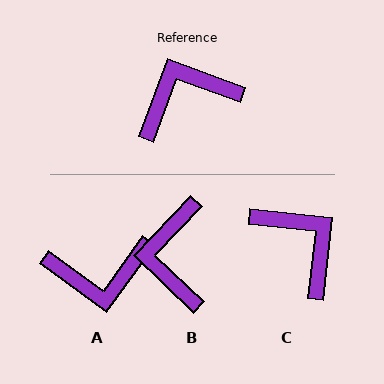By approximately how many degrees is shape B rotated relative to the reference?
Approximately 66 degrees counter-clockwise.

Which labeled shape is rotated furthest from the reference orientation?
A, about 165 degrees away.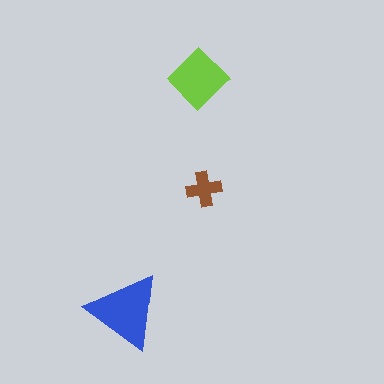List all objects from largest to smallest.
The blue triangle, the lime diamond, the brown cross.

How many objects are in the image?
There are 3 objects in the image.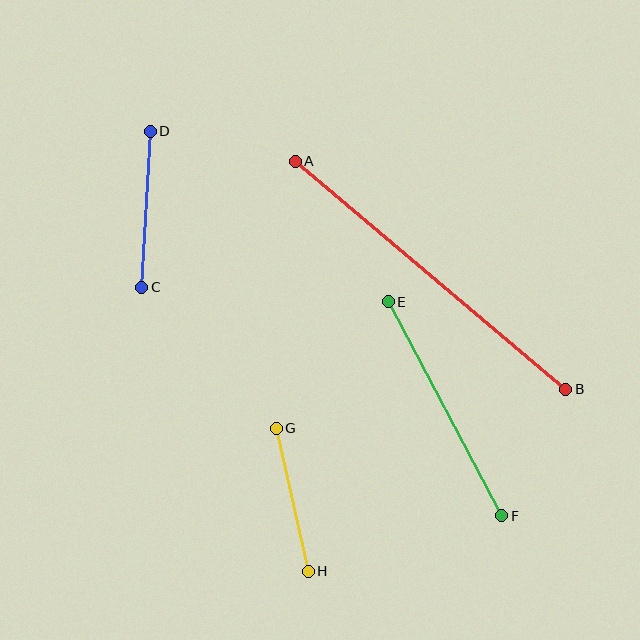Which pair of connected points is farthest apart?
Points A and B are farthest apart.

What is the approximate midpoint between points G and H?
The midpoint is at approximately (292, 500) pixels.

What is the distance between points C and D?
The distance is approximately 156 pixels.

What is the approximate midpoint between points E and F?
The midpoint is at approximately (445, 409) pixels.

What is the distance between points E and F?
The distance is approximately 242 pixels.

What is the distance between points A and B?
The distance is approximately 353 pixels.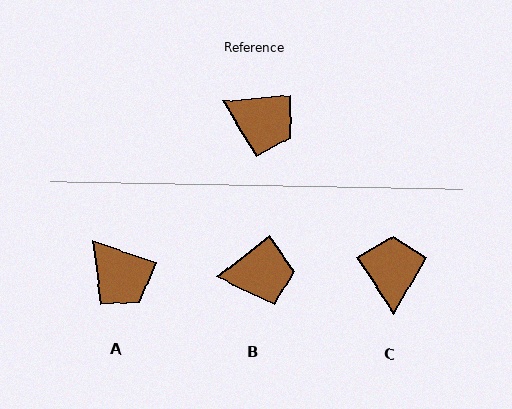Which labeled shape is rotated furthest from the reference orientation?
C, about 118 degrees away.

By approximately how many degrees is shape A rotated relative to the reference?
Approximately 25 degrees clockwise.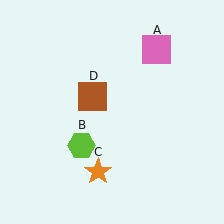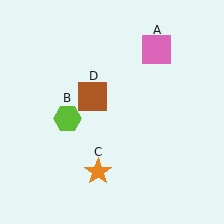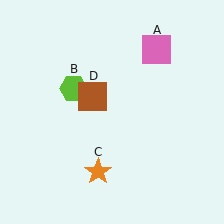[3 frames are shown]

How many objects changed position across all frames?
1 object changed position: lime hexagon (object B).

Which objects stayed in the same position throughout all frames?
Pink square (object A) and orange star (object C) and brown square (object D) remained stationary.